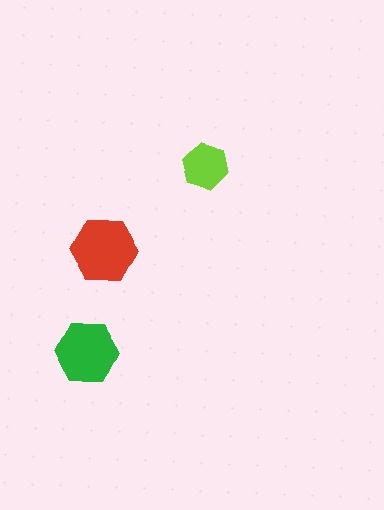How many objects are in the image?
There are 3 objects in the image.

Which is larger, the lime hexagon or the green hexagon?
The green one.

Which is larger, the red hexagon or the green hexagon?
The red one.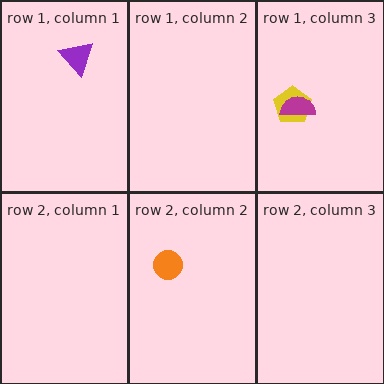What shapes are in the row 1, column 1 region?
The purple triangle.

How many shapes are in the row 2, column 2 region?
1.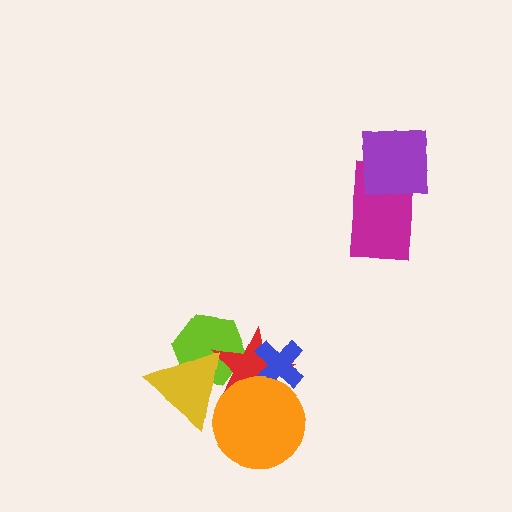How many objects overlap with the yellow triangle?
3 objects overlap with the yellow triangle.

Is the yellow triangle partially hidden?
No, no other shape covers it.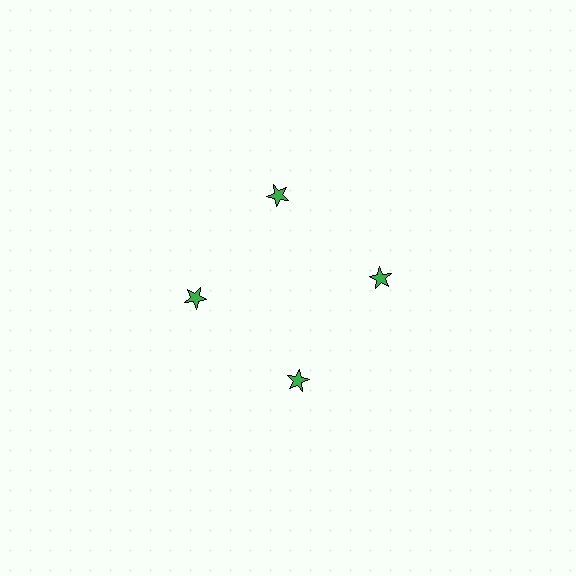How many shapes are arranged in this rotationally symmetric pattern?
There are 4 shapes, arranged in 4 groups of 1.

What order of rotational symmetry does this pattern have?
This pattern has 4-fold rotational symmetry.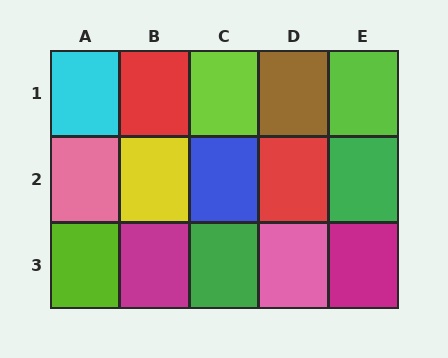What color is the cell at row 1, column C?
Lime.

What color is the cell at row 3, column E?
Magenta.